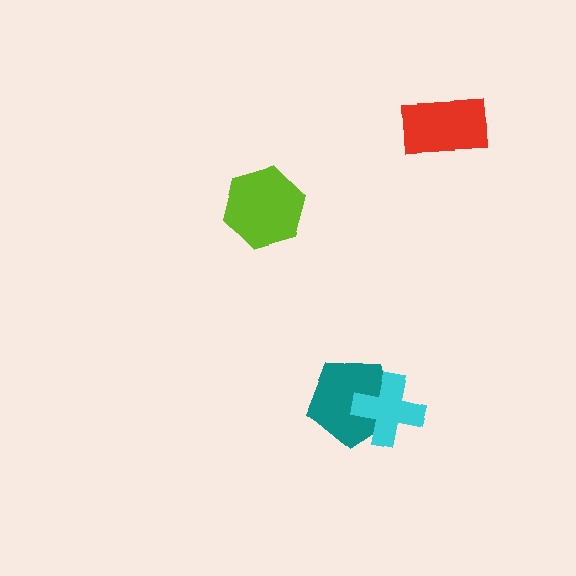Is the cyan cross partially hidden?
No, no other shape covers it.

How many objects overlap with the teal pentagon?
1 object overlaps with the teal pentagon.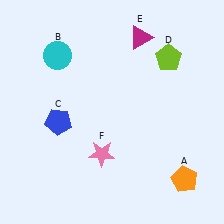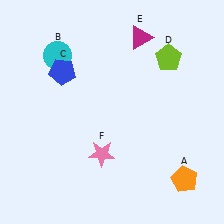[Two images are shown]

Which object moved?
The blue pentagon (C) moved up.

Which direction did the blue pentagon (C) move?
The blue pentagon (C) moved up.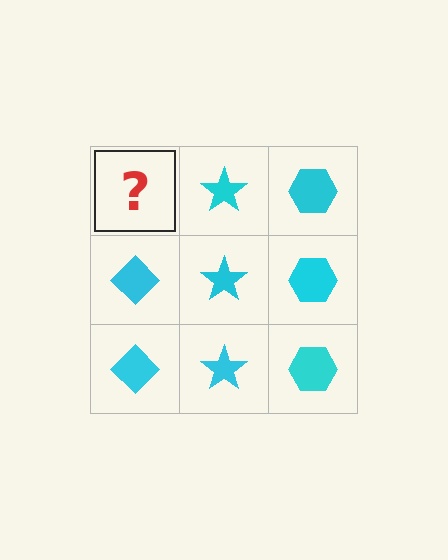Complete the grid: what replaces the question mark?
The question mark should be replaced with a cyan diamond.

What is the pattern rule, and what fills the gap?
The rule is that each column has a consistent shape. The gap should be filled with a cyan diamond.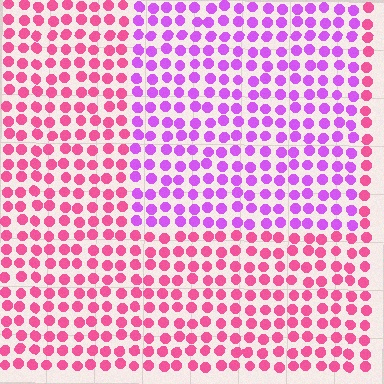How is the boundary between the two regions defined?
The boundary is defined purely by a slight shift in hue (about 45 degrees). Spacing, size, and orientation are identical on both sides.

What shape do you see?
I see a rectangle.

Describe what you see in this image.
The image is filled with small pink elements in a uniform arrangement. A rectangle-shaped region is visible where the elements are tinted to a slightly different hue, forming a subtle color boundary.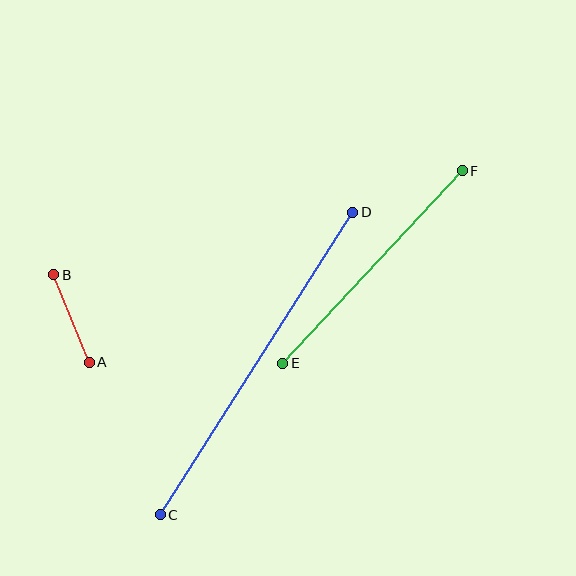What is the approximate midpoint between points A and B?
The midpoint is at approximately (71, 318) pixels.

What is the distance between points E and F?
The distance is approximately 263 pixels.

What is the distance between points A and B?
The distance is approximately 94 pixels.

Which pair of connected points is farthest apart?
Points C and D are farthest apart.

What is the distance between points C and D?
The distance is approximately 358 pixels.